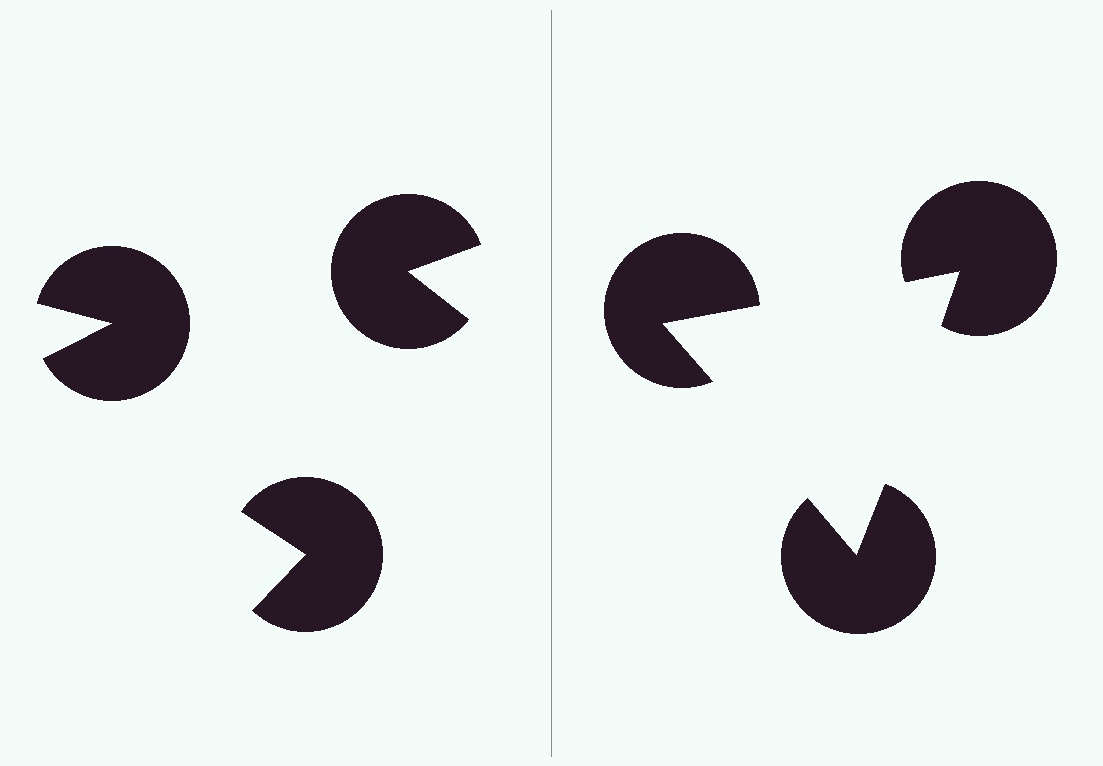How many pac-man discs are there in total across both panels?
6 — 3 on each side.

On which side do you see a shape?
An illusory triangle appears on the right side. On the left side the wedge cuts are rotated, so no coherent shape forms.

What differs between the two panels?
The pac-man discs are positioned identically on both sides; only the wedge orientations differ. On the right they align to a triangle; on the left they are misaligned.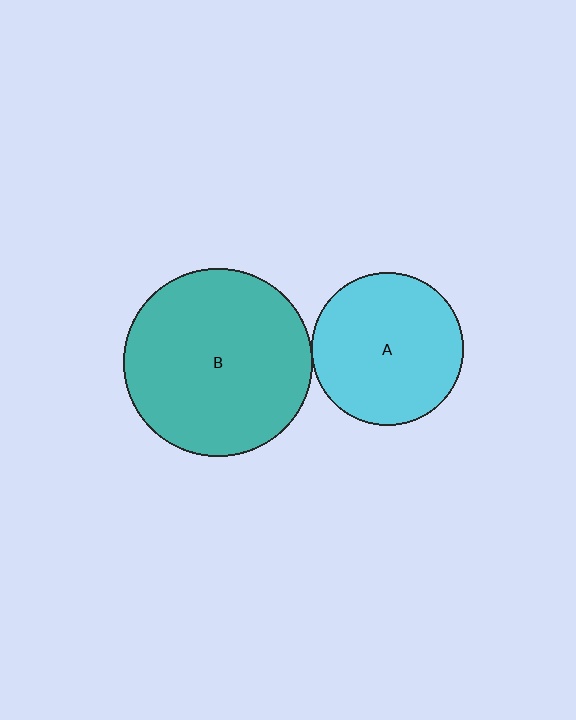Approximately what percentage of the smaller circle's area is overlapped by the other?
Approximately 5%.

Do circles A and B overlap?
Yes.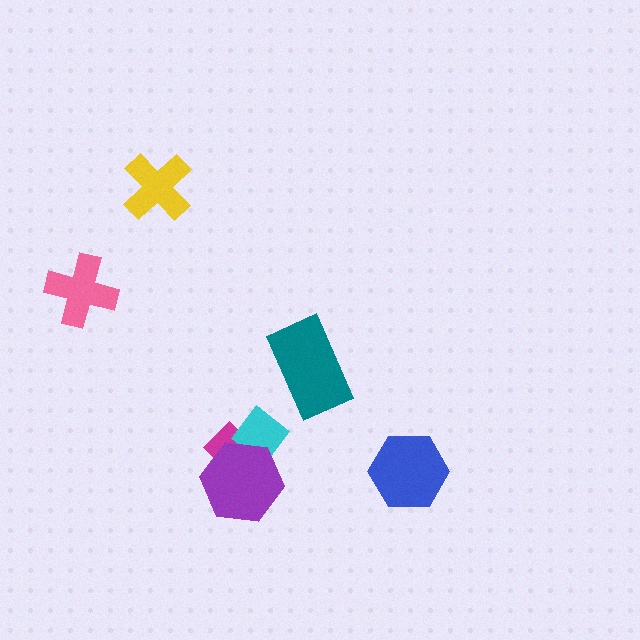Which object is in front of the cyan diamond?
The purple hexagon is in front of the cyan diamond.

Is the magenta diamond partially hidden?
Yes, it is partially covered by another shape.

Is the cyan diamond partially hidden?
Yes, it is partially covered by another shape.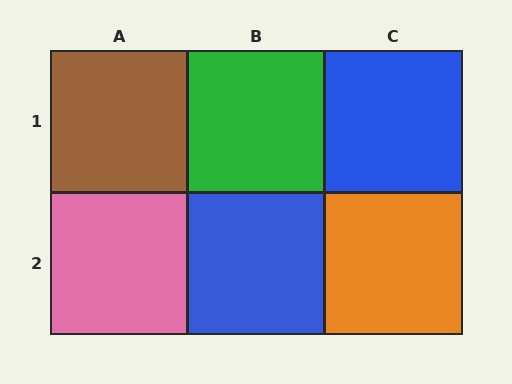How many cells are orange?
1 cell is orange.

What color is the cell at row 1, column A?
Brown.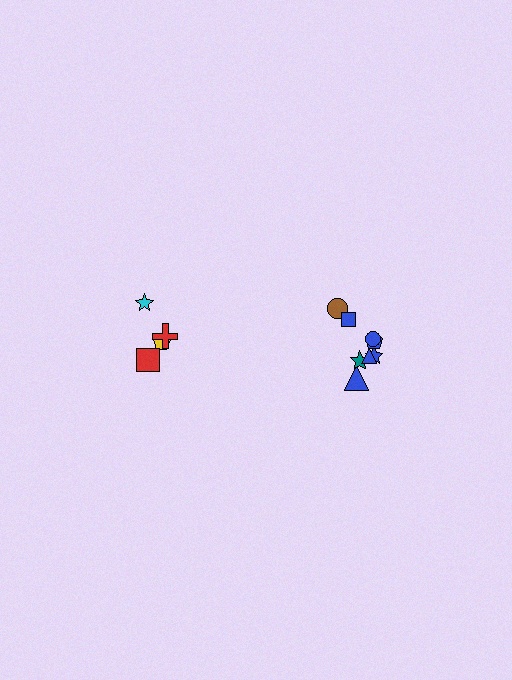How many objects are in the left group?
There are 4 objects.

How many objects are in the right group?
There are 8 objects.